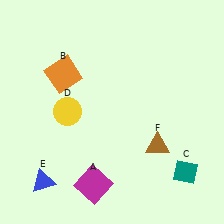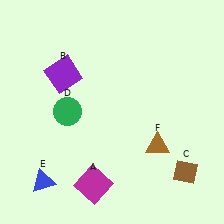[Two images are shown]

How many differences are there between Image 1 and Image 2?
There are 3 differences between the two images.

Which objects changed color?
B changed from orange to purple. C changed from teal to brown. D changed from yellow to green.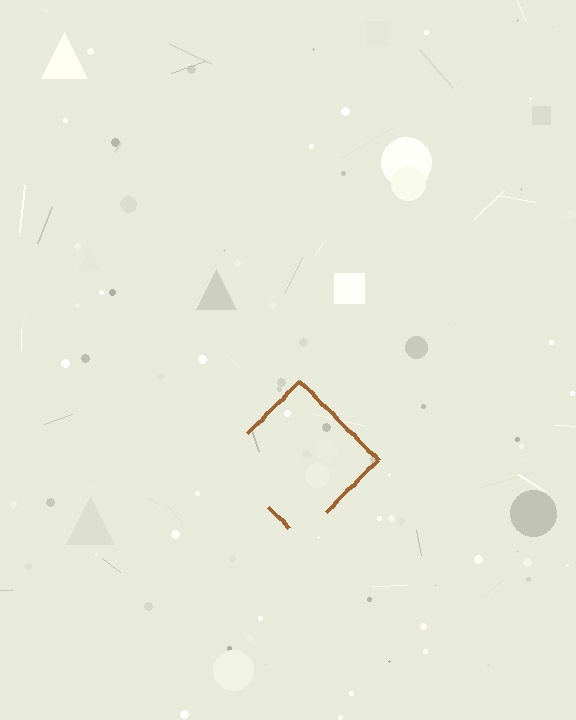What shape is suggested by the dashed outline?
The dashed outline suggests a diamond.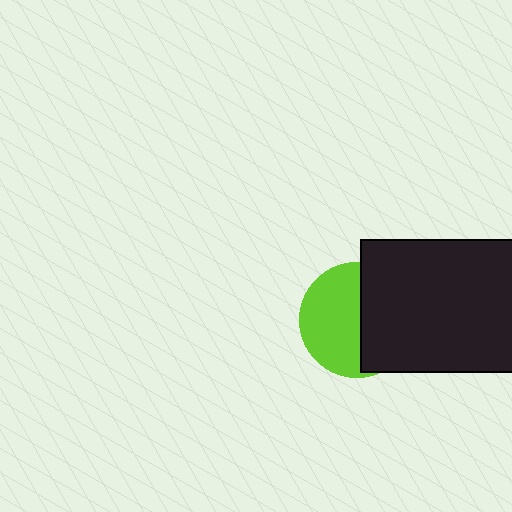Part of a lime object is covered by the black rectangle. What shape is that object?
It is a circle.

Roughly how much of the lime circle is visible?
About half of it is visible (roughly 53%).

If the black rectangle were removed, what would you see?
You would see the complete lime circle.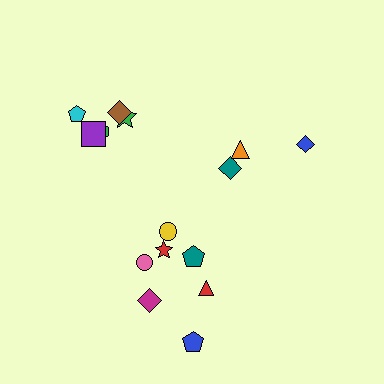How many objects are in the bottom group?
There are 7 objects.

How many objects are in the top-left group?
There are 5 objects.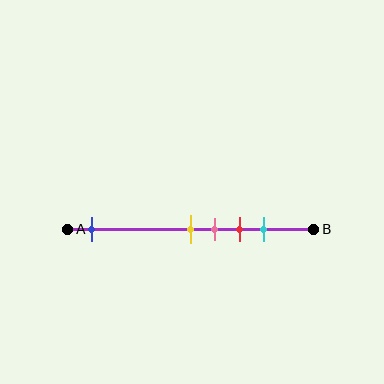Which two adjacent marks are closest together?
The yellow and pink marks are the closest adjacent pair.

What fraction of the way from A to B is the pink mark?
The pink mark is approximately 60% (0.6) of the way from A to B.